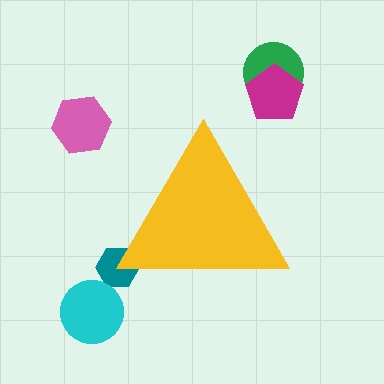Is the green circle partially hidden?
No, the green circle is fully visible.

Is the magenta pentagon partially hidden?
No, the magenta pentagon is fully visible.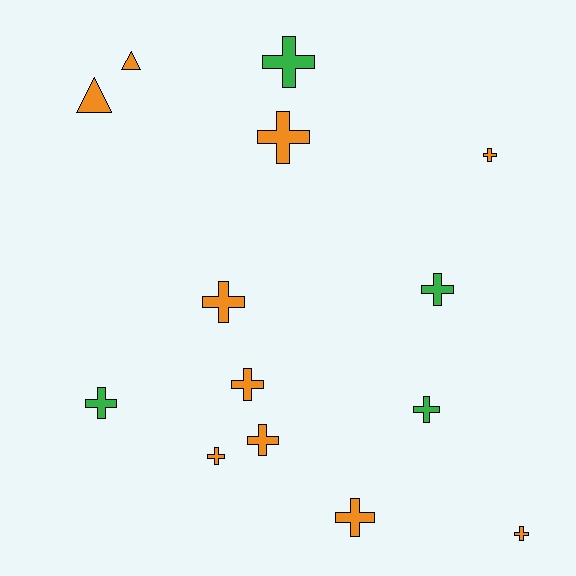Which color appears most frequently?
Orange, with 10 objects.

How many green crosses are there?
There are 4 green crosses.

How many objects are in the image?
There are 14 objects.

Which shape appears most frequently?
Cross, with 12 objects.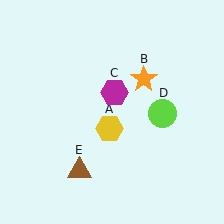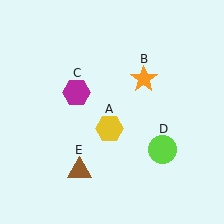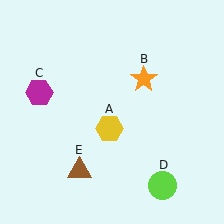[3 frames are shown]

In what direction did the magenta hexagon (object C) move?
The magenta hexagon (object C) moved left.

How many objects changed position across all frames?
2 objects changed position: magenta hexagon (object C), lime circle (object D).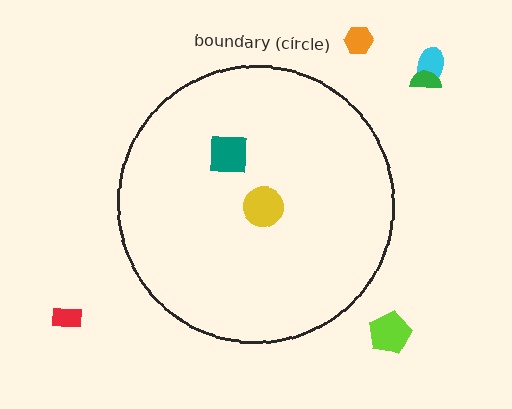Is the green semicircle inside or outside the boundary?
Outside.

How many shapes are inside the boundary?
2 inside, 5 outside.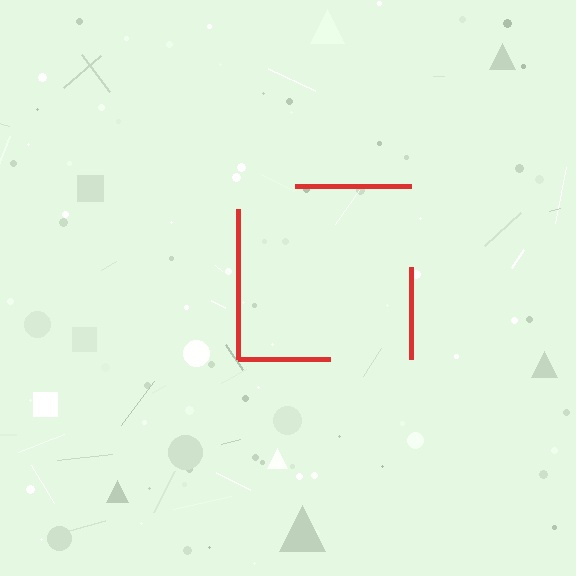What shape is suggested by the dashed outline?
The dashed outline suggests a square.